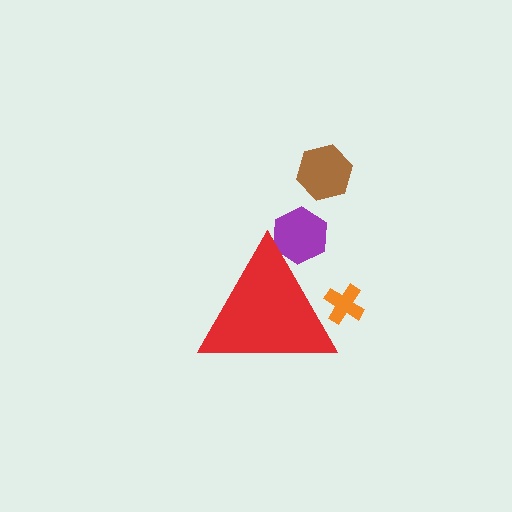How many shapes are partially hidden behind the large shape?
2 shapes are partially hidden.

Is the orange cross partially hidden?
Yes, the orange cross is partially hidden behind the red triangle.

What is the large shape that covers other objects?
A red triangle.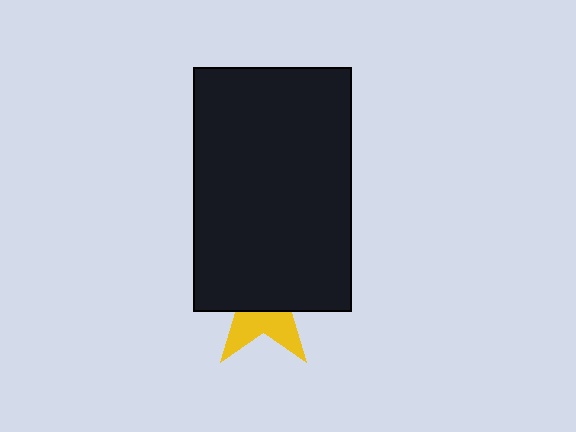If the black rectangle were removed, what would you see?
You would see the complete yellow star.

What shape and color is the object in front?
The object in front is a black rectangle.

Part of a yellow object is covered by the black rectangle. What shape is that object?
It is a star.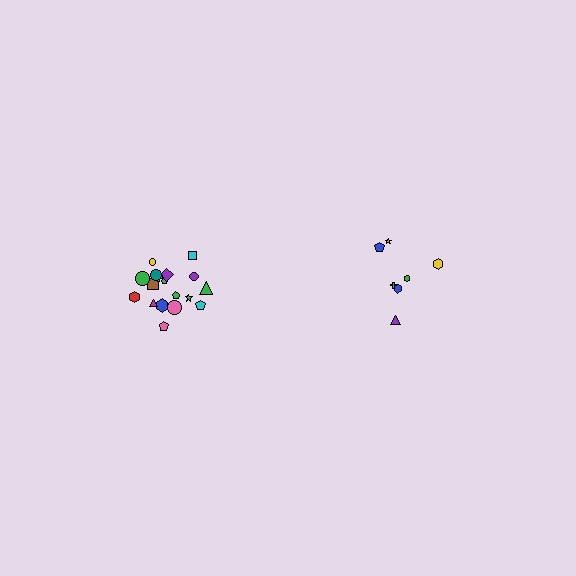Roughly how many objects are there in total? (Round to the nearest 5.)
Roughly 25 objects in total.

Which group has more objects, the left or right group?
The left group.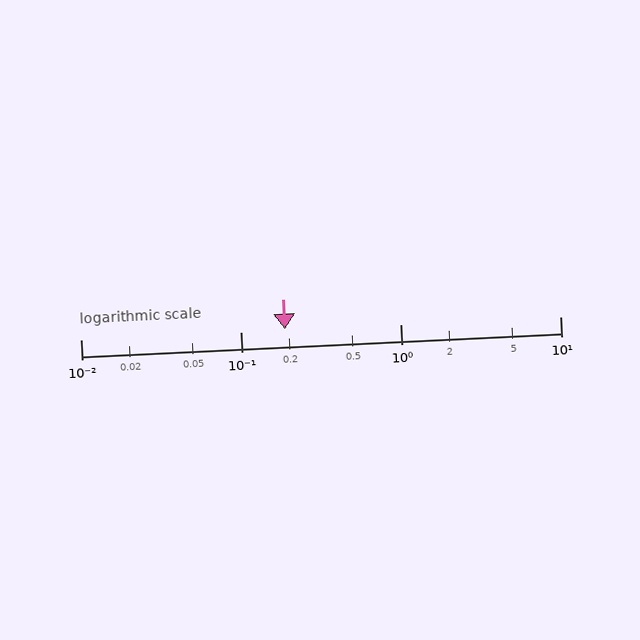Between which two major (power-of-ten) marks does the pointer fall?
The pointer is between 0.1 and 1.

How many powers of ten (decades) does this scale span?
The scale spans 3 decades, from 0.01 to 10.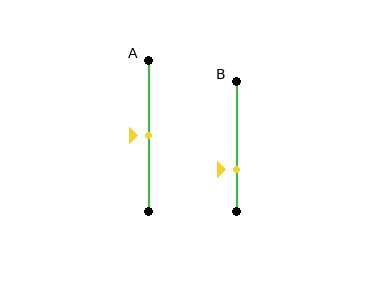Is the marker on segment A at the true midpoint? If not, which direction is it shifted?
Yes, the marker on segment A is at the true midpoint.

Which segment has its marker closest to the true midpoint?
Segment A has its marker closest to the true midpoint.